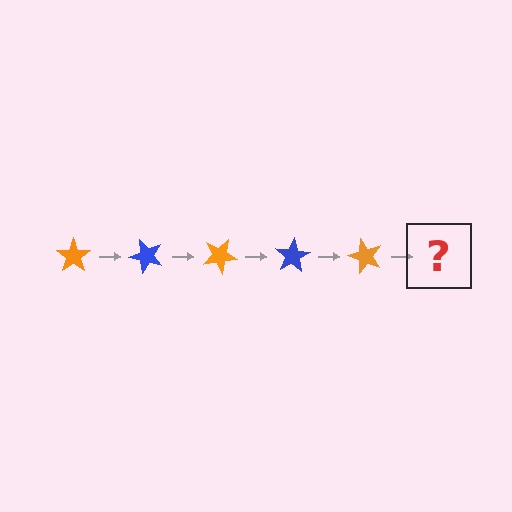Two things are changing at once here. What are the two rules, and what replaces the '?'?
The two rules are that it rotates 50 degrees each step and the color cycles through orange and blue. The '?' should be a blue star, rotated 250 degrees from the start.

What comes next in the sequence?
The next element should be a blue star, rotated 250 degrees from the start.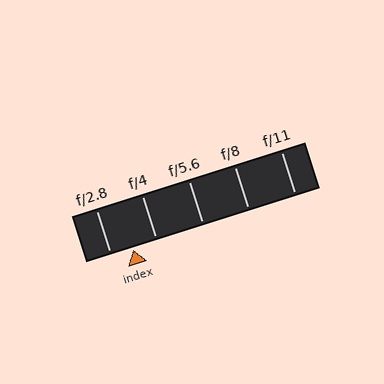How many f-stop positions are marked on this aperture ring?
There are 5 f-stop positions marked.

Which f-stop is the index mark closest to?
The index mark is closest to f/2.8.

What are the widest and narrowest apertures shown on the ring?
The widest aperture shown is f/2.8 and the narrowest is f/11.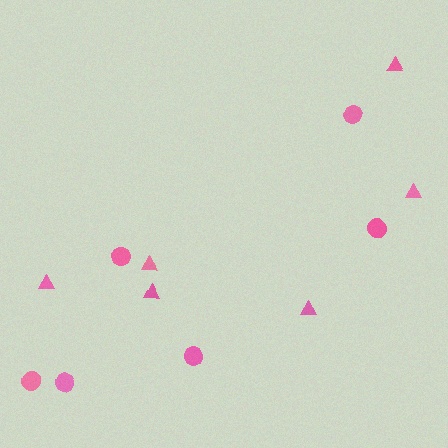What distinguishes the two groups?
There are 2 groups: one group of circles (6) and one group of triangles (6).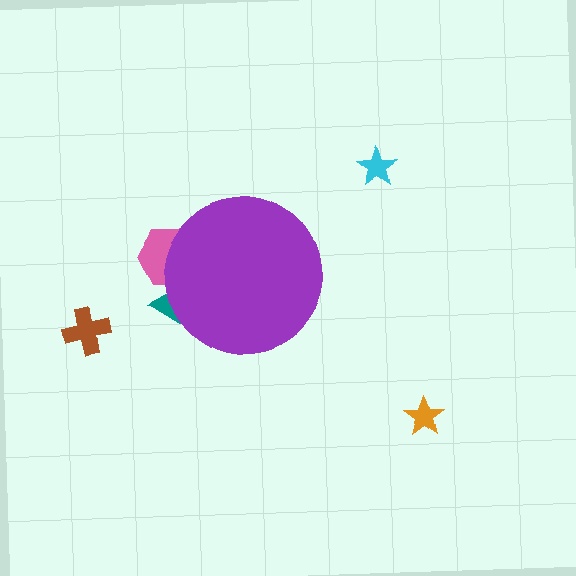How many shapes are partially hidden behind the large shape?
2 shapes are partially hidden.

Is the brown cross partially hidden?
No, the brown cross is fully visible.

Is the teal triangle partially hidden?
Yes, the teal triangle is partially hidden behind the purple circle.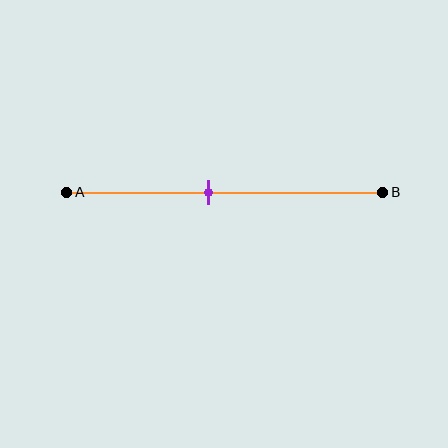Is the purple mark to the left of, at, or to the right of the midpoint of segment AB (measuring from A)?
The purple mark is to the left of the midpoint of segment AB.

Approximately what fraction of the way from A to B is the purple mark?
The purple mark is approximately 45% of the way from A to B.